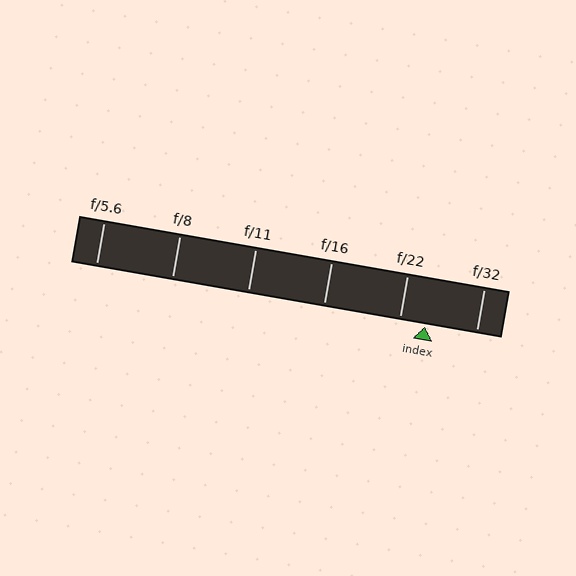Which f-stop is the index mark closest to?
The index mark is closest to f/22.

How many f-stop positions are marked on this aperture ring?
There are 6 f-stop positions marked.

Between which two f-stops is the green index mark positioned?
The index mark is between f/22 and f/32.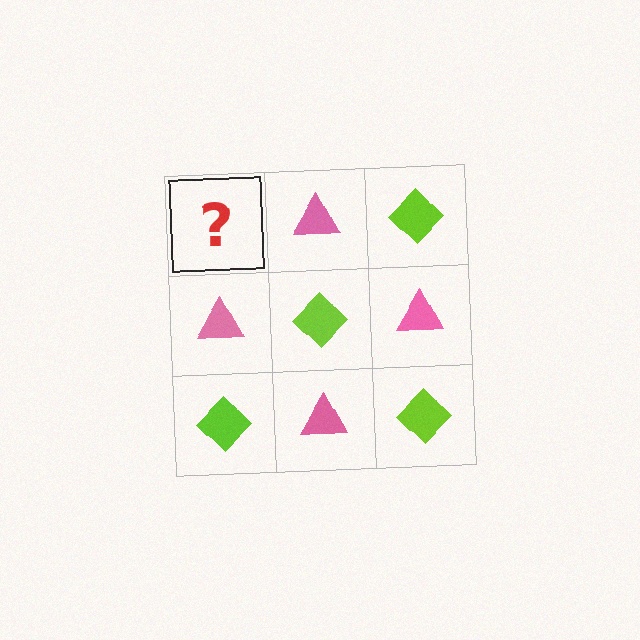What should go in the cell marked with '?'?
The missing cell should contain a lime diamond.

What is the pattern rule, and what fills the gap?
The rule is that it alternates lime diamond and pink triangle in a checkerboard pattern. The gap should be filled with a lime diamond.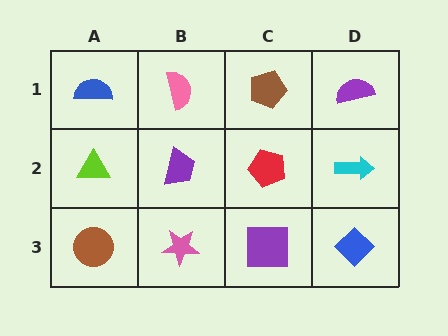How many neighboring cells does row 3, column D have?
2.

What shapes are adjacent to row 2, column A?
A blue semicircle (row 1, column A), a brown circle (row 3, column A), a purple trapezoid (row 2, column B).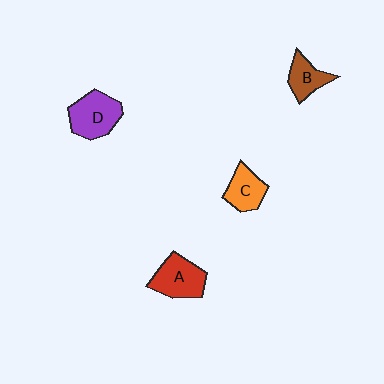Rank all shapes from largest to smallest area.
From largest to smallest: D (purple), A (red), C (orange), B (brown).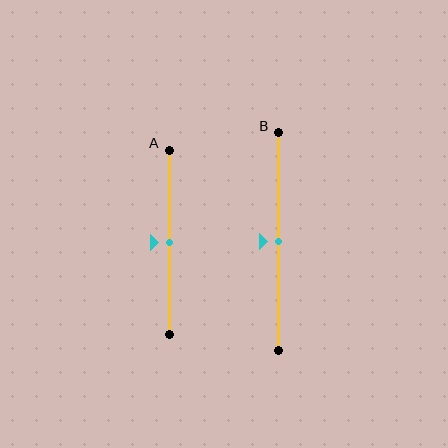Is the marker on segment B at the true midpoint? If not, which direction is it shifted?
Yes, the marker on segment B is at the true midpoint.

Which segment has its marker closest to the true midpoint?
Segment A has its marker closest to the true midpoint.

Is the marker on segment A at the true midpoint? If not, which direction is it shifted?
Yes, the marker on segment A is at the true midpoint.